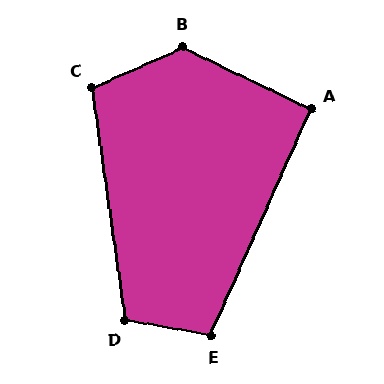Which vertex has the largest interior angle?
B, at approximately 130 degrees.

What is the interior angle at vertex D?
Approximately 108 degrees (obtuse).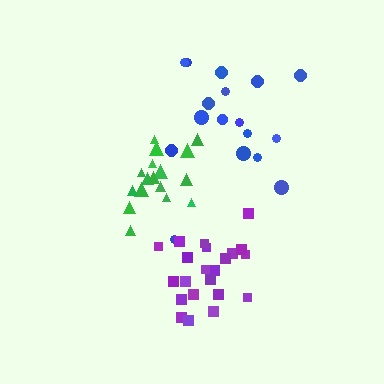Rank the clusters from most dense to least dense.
purple, green, blue.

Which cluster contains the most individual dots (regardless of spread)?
Purple (22).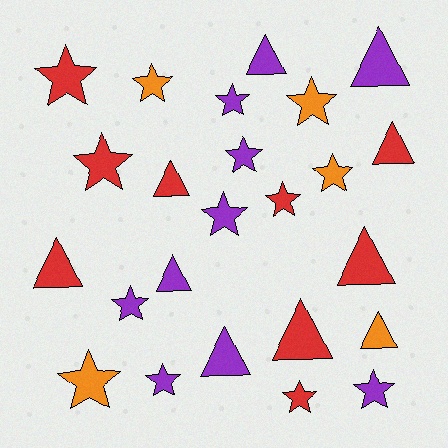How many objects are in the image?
There are 24 objects.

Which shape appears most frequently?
Star, with 14 objects.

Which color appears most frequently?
Purple, with 10 objects.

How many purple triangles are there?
There are 4 purple triangles.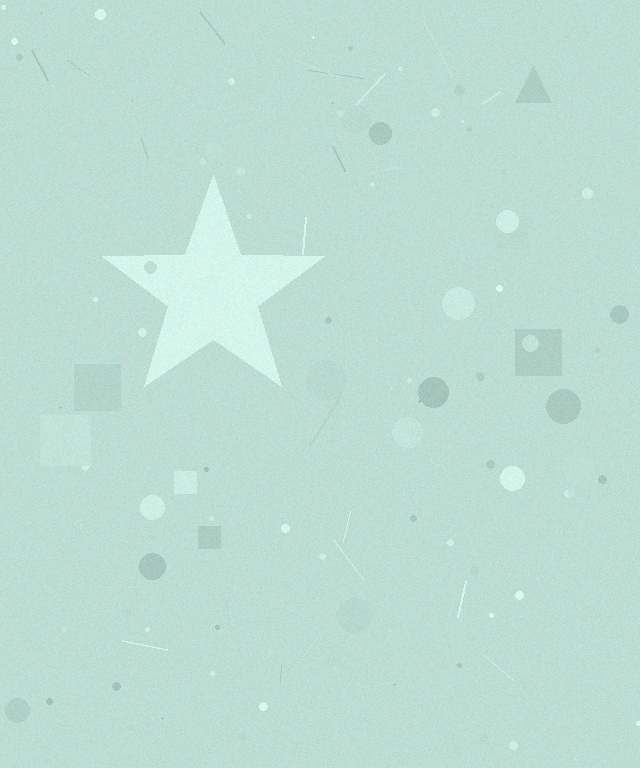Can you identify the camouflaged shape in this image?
The camouflaged shape is a star.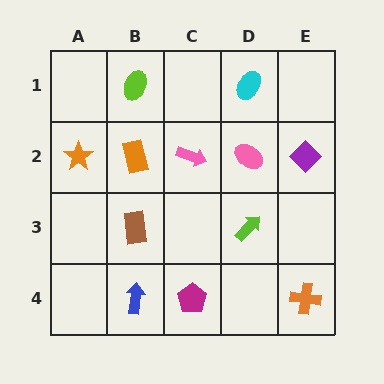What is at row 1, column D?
A cyan ellipse.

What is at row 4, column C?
A magenta pentagon.